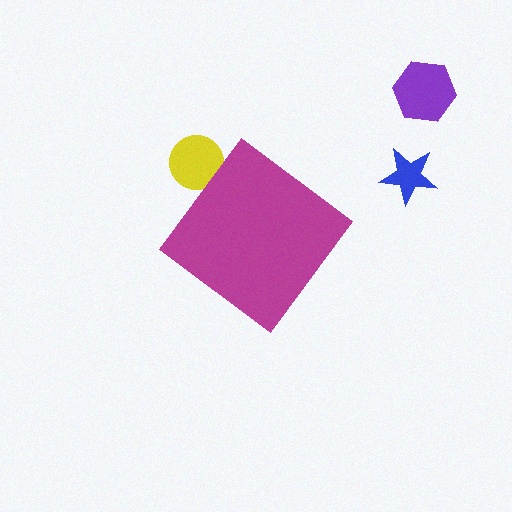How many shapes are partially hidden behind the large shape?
1 shape is partially hidden.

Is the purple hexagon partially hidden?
No, the purple hexagon is fully visible.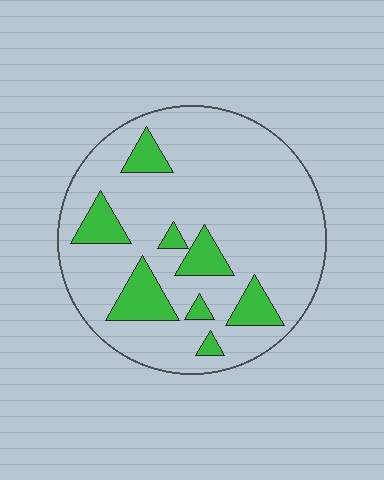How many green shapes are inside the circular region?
8.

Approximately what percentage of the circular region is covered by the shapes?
Approximately 15%.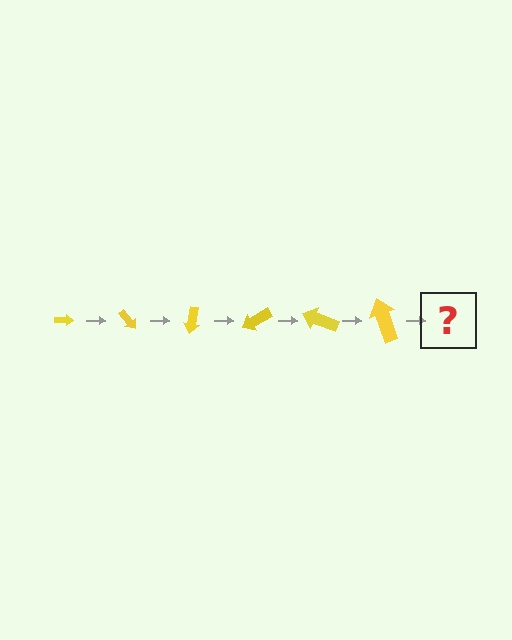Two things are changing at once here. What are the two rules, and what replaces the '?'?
The two rules are that the arrow grows larger each step and it rotates 50 degrees each step. The '?' should be an arrow, larger than the previous one and rotated 300 degrees from the start.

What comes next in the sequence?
The next element should be an arrow, larger than the previous one and rotated 300 degrees from the start.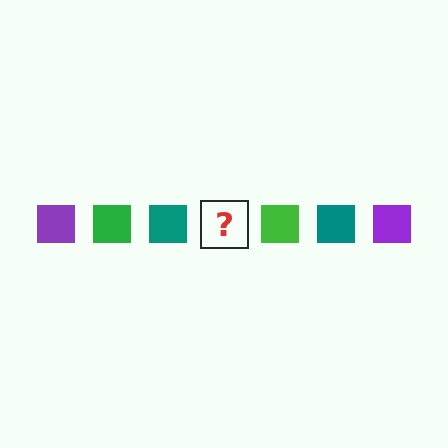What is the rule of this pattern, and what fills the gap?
The rule is that the pattern cycles through purple, green, teal squares. The gap should be filled with a purple square.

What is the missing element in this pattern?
The missing element is a purple square.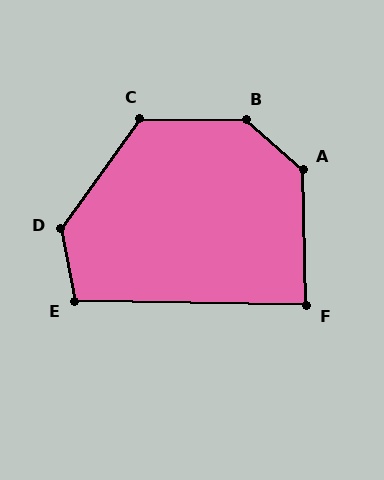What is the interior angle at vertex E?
Approximately 102 degrees (obtuse).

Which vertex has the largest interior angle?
B, at approximately 140 degrees.